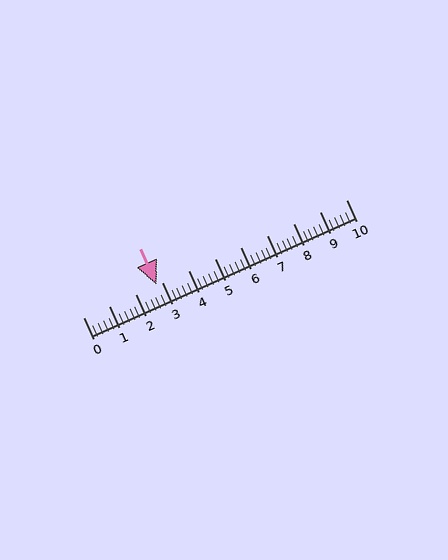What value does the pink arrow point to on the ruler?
The pink arrow points to approximately 2.8.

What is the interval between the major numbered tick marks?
The major tick marks are spaced 1 units apart.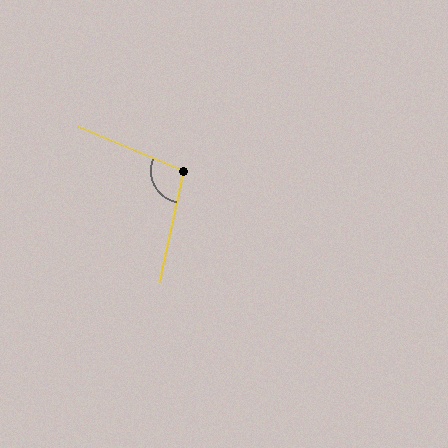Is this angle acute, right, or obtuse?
It is obtuse.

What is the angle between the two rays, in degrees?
Approximately 100 degrees.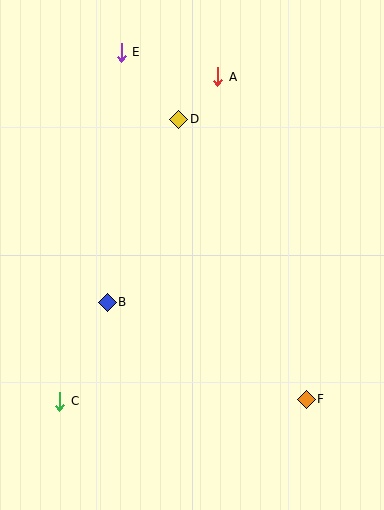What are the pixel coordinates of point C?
Point C is at (60, 401).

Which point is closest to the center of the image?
Point B at (107, 302) is closest to the center.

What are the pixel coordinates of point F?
Point F is at (306, 399).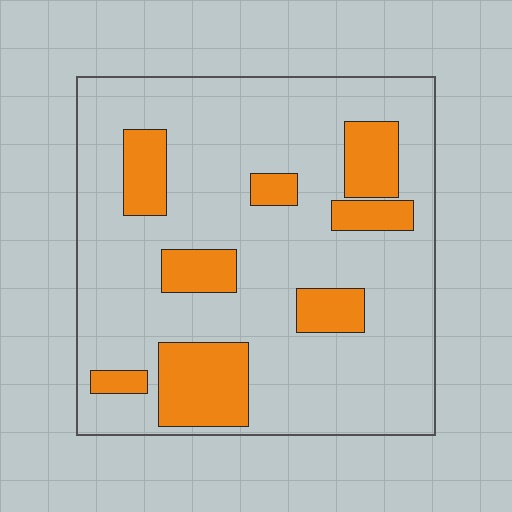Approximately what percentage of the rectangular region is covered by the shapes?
Approximately 20%.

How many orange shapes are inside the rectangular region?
8.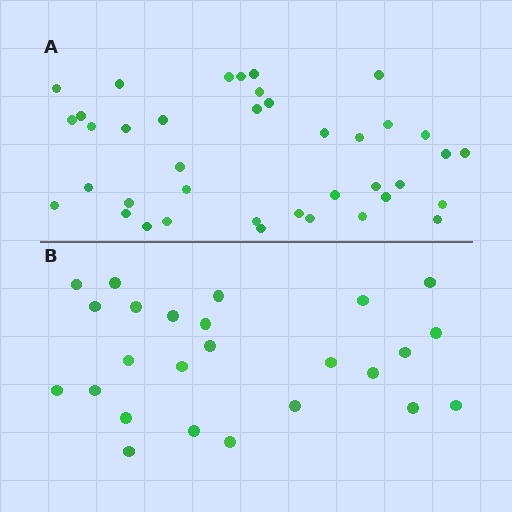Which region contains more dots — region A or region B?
Region A (the top region) has more dots.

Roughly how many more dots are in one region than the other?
Region A has approximately 15 more dots than region B.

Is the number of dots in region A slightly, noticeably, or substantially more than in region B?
Region A has substantially more. The ratio is roughly 1.6 to 1.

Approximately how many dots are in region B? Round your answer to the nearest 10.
About 20 dots. (The exact count is 25, which rounds to 20.)